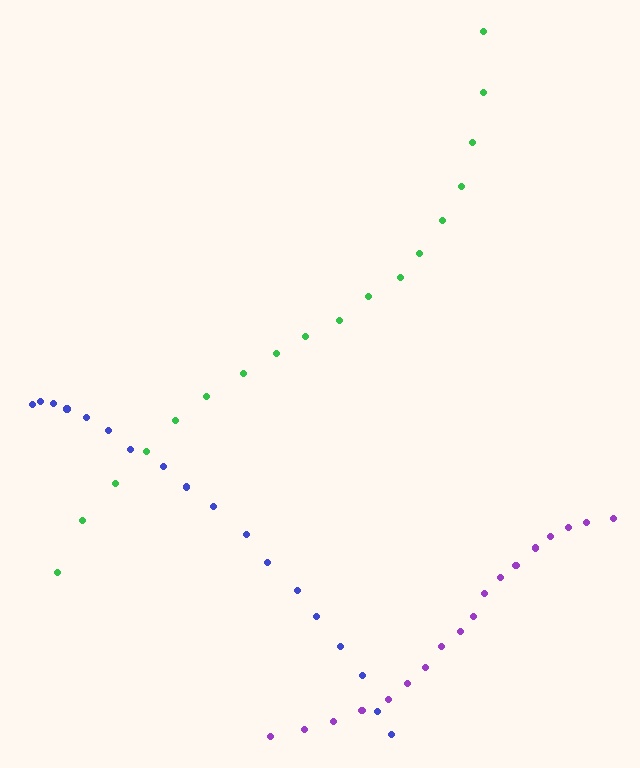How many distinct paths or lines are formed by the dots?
There are 3 distinct paths.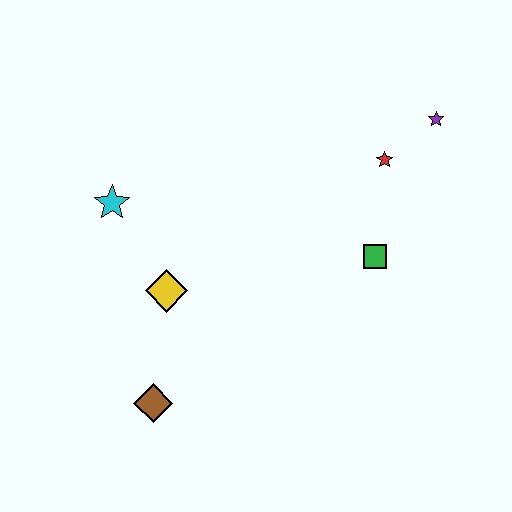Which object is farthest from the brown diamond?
The purple star is farthest from the brown diamond.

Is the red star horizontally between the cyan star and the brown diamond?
No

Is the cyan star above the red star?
No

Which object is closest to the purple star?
The red star is closest to the purple star.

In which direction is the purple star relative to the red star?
The purple star is to the right of the red star.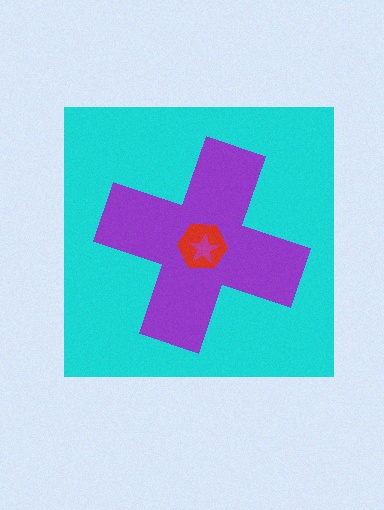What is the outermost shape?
The cyan square.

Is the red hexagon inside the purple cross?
Yes.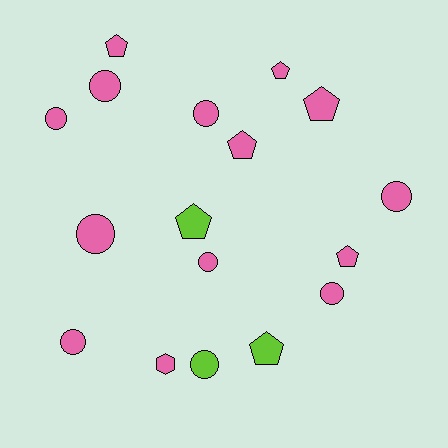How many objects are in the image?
There are 17 objects.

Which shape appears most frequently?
Circle, with 9 objects.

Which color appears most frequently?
Pink, with 14 objects.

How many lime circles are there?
There is 1 lime circle.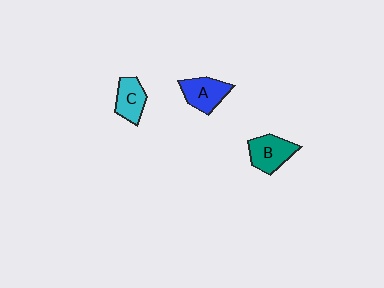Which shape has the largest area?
Shape B (teal).